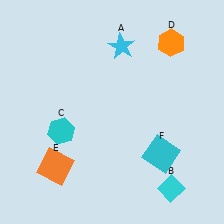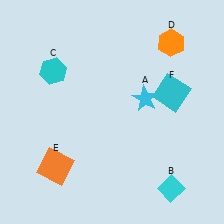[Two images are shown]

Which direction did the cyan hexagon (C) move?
The cyan hexagon (C) moved up.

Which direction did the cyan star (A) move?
The cyan star (A) moved down.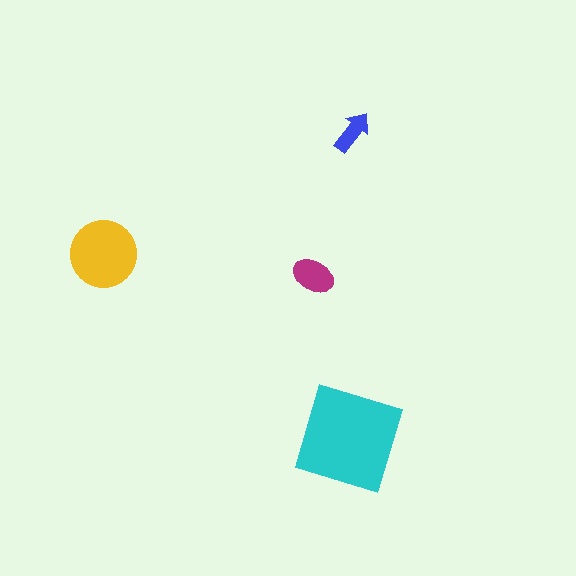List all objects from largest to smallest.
The cyan square, the yellow circle, the magenta ellipse, the blue arrow.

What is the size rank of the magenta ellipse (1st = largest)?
3rd.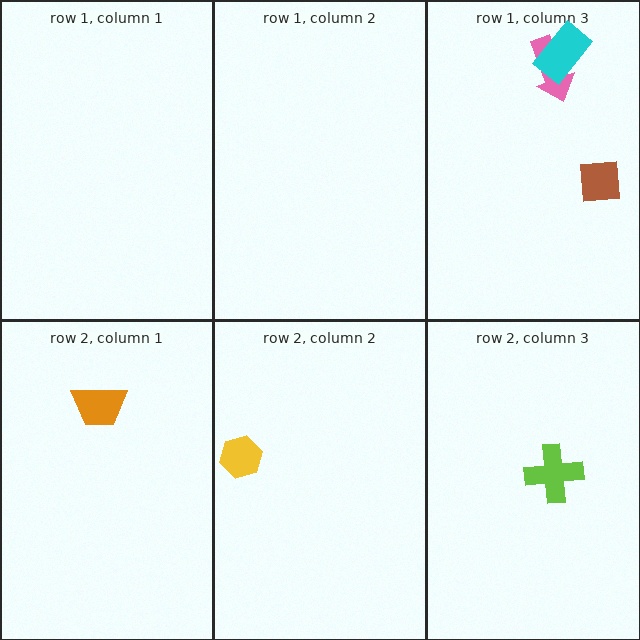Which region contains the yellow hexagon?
The row 2, column 2 region.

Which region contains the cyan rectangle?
The row 1, column 3 region.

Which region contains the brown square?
The row 1, column 3 region.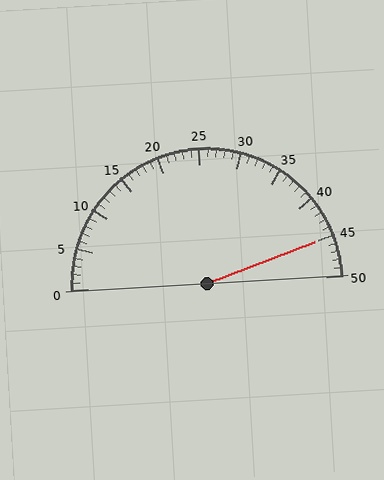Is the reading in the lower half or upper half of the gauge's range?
The reading is in the upper half of the range (0 to 50).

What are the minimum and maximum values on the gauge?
The gauge ranges from 0 to 50.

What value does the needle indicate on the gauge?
The needle indicates approximately 45.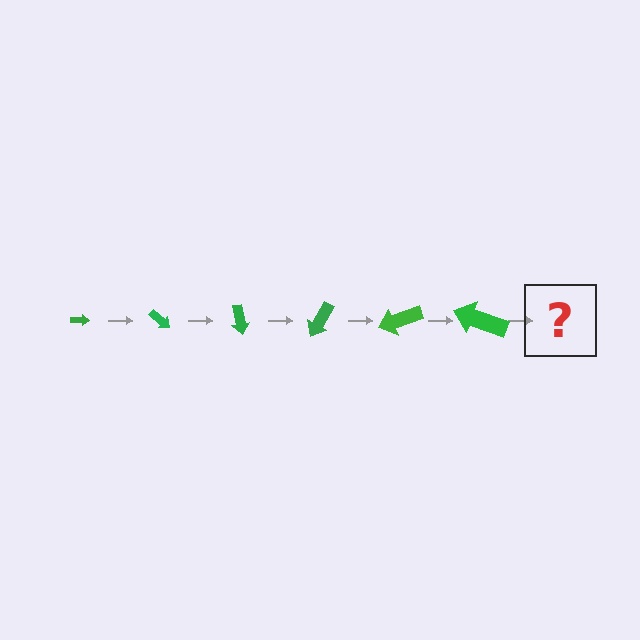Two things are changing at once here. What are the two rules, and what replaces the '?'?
The two rules are that the arrow grows larger each step and it rotates 40 degrees each step. The '?' should be an arrow, larger than the previous one and rotated 240 degrees from the start.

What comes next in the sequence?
The next element should be an arrow, larger than the previous one and rotated 240 degrees from the start.